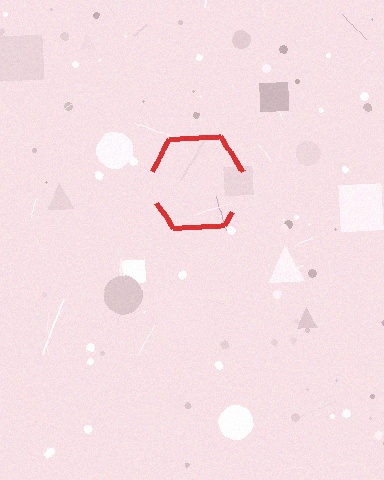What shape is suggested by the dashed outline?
The dashed outline suggests a hexagon.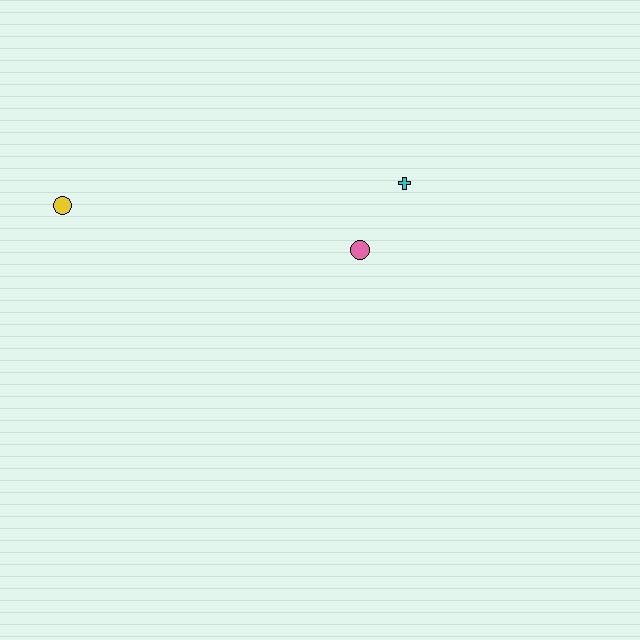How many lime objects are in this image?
There are no lime objects.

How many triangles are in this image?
There are no triangles.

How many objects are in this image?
There are 3 objects.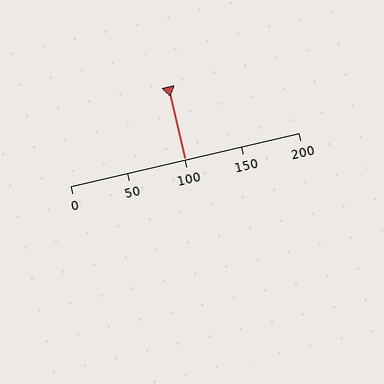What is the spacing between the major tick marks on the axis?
The major ticks are spaced 50 apart.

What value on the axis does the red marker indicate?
The marker indicates approximately 100.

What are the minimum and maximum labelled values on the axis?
The axis runs from 0 to 200.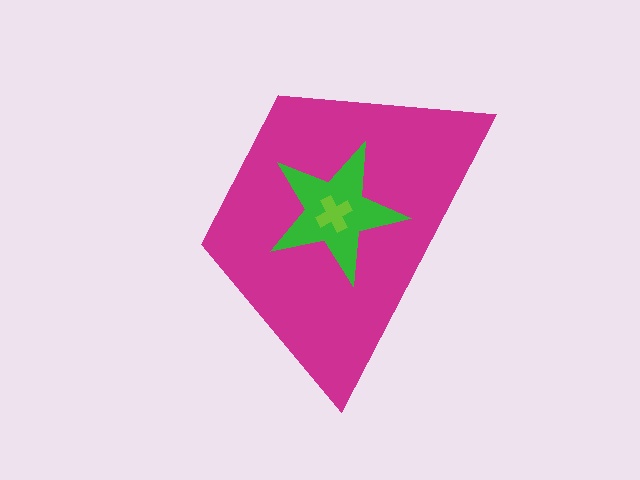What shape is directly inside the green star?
The lime cross.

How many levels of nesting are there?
3.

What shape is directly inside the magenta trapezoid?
The green star.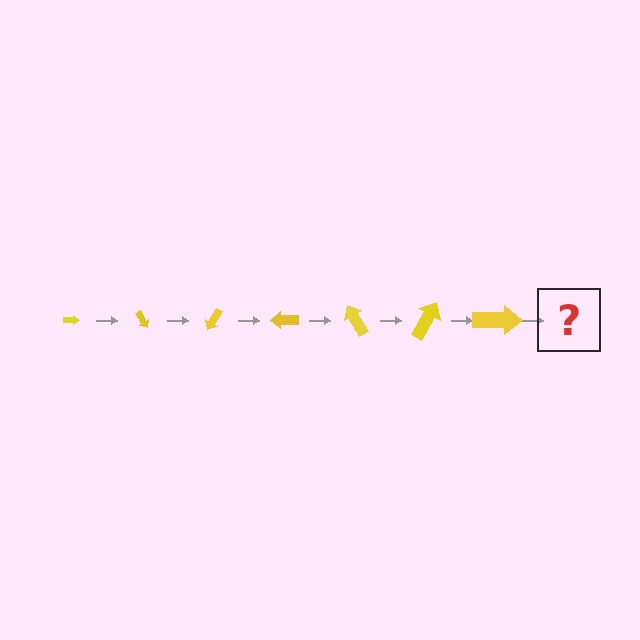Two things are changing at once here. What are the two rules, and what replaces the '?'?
The two rules are that the arrow grows larger each step and it rotates 60 degrees each step. The '?' should be an arrow, larger than the previous one and rotated 420 degrees from the start.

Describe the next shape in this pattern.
It should be an arrow, larger than the previous one and rotated 420 degrees from the start.